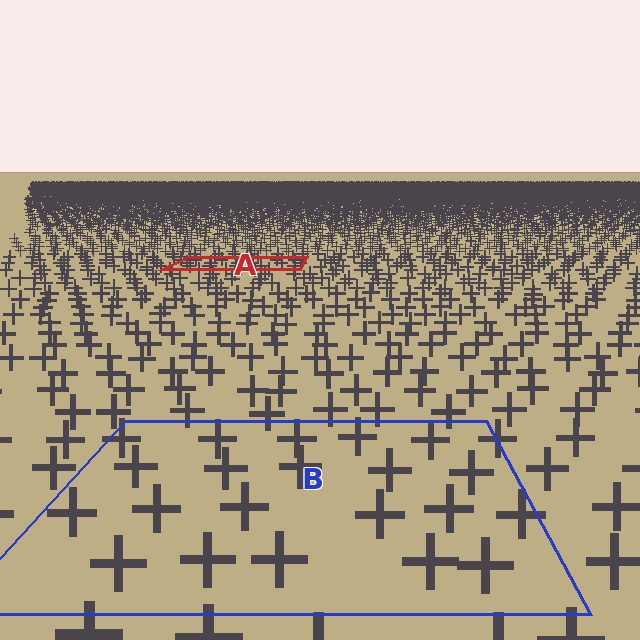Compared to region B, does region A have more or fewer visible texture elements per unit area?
Region A has more texture elements per unit area — they are packed more densely because it is farther away.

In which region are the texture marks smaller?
The texture marks are smaller in region A, because it is farther away.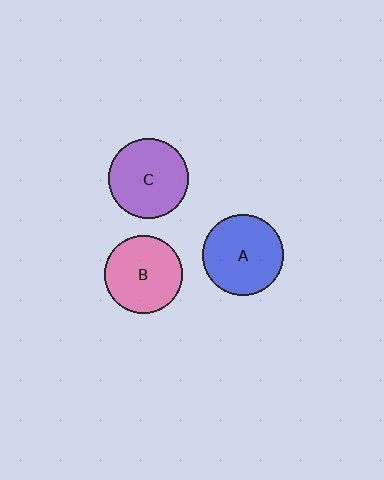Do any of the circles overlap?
No, none of the circles overlap.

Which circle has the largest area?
Circle A (blue).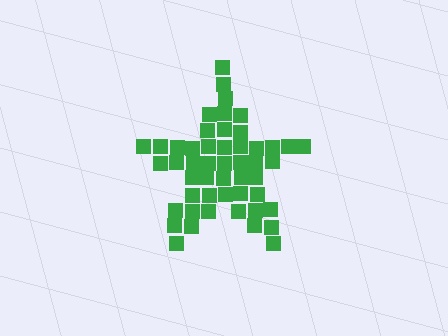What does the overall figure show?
The overall figure shows a star.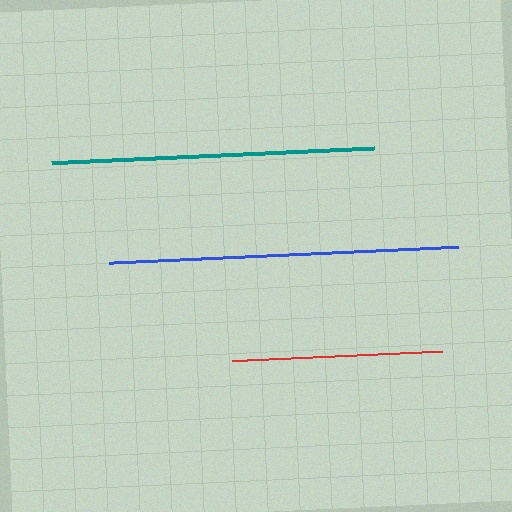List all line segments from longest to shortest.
From longest to shortest: blue, teal, red.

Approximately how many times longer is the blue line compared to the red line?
The blue line is approximately 1.7 times the length of the red line.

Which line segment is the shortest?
The red line is the shortest at approximately 211 pixels.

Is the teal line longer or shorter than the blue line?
The blue line is longer than the teal line.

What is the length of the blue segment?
The blue segment is approximately 349 pixels long.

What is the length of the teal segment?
The teal segment is approximately 322 pixels long.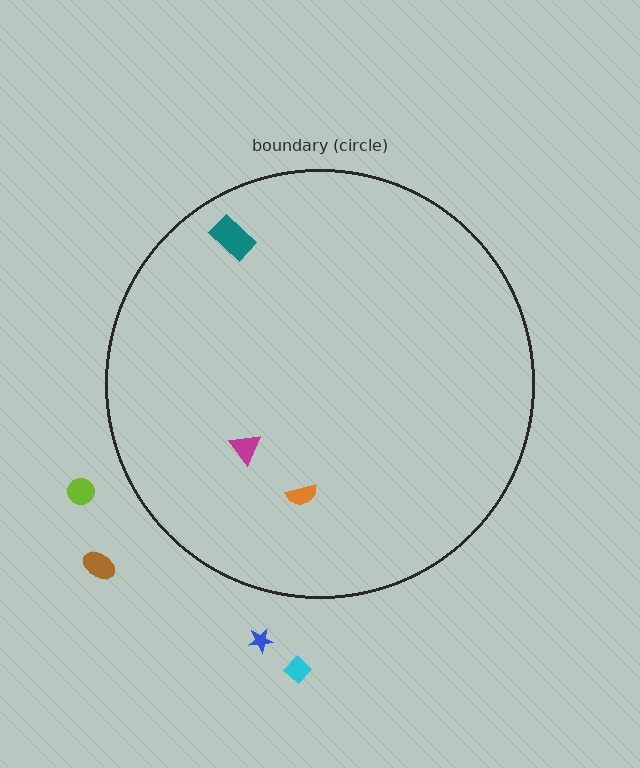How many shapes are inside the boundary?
3 inside, 4 outside.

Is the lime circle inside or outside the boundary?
Outside.